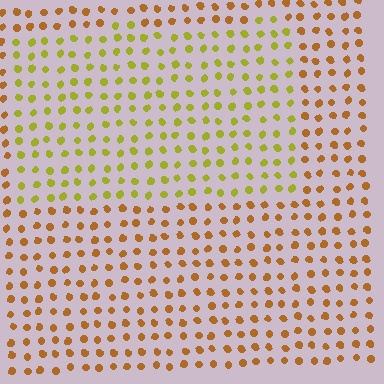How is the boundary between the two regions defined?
The boundary is defined purely by a slight shift in hue (about 38 degrees). Spacing, size, and orientation are identical on both sides.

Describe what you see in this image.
The image is filled with small brown elements in a uniform arrangement. A rectangle-shaped region is visible where the elements are tinted to a slightly different hue, forming a subtle color boundary.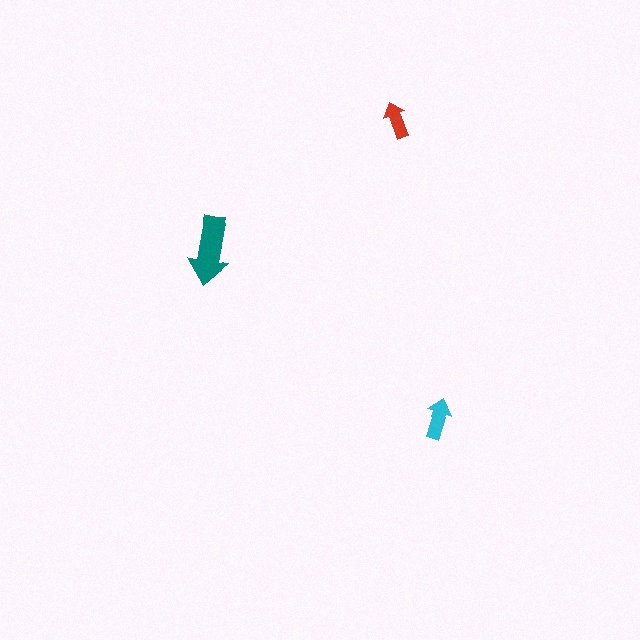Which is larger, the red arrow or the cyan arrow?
The cyan one.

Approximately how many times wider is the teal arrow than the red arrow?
About 2 times wider.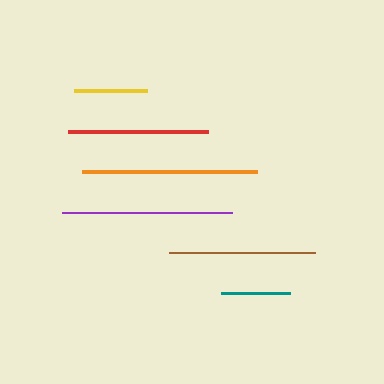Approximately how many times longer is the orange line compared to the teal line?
The orange line is approximately 2.6 times the length of the teal line.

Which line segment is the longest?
The orange line is the longest at approximately 175 pixels.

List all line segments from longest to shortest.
From longest to shortest: orange, purple, brown, red, yellow, teal.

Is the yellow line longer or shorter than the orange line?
The orange line is longer than the yellow line.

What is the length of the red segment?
The red segment is approximately 140 pixels long.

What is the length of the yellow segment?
The yellow segment is approximately 73 pixels long.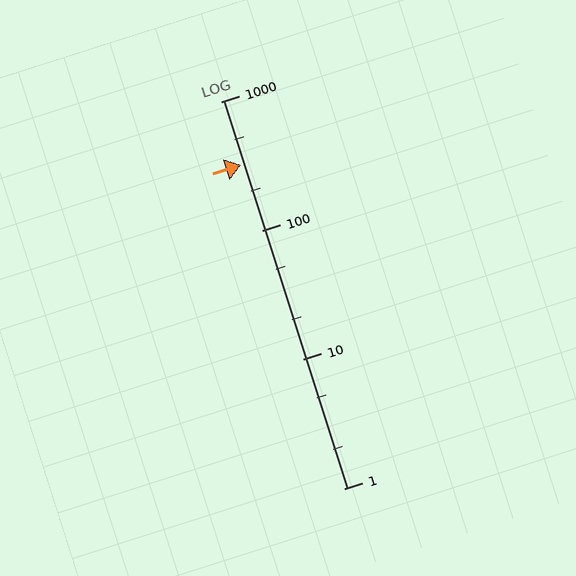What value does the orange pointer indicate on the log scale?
The pointer indicates approximately 320.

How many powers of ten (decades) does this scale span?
The scale spans 3 decades, from 1 to 1000.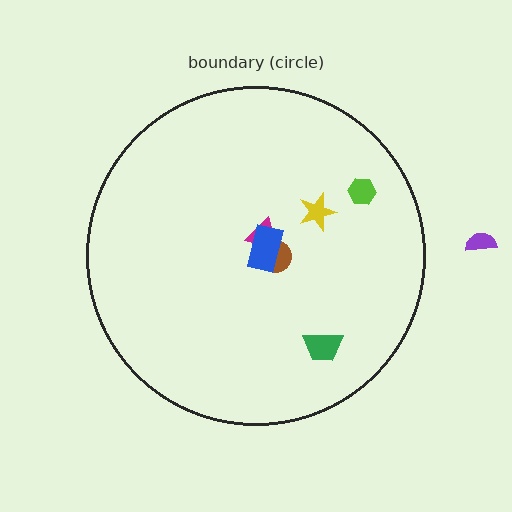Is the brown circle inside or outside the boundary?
Inside.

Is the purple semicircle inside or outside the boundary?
Outside.